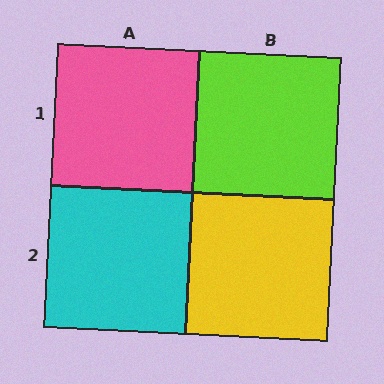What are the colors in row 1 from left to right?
Pink, lime.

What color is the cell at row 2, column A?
Cyan.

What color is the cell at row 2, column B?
Yellow.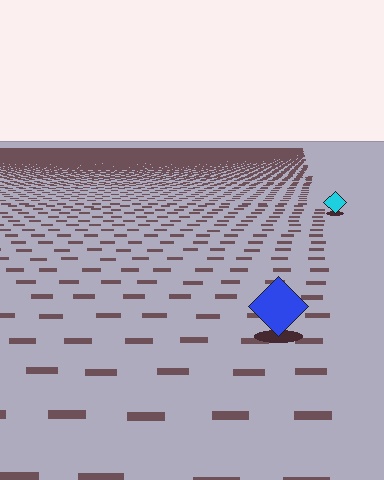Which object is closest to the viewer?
The blue diamond is closest. The texture marks near it are larger and more spread out.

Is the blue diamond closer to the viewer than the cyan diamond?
Yes. The blue diamond is closer — you can tell from the texture gradient: the ground texture is coarser near it.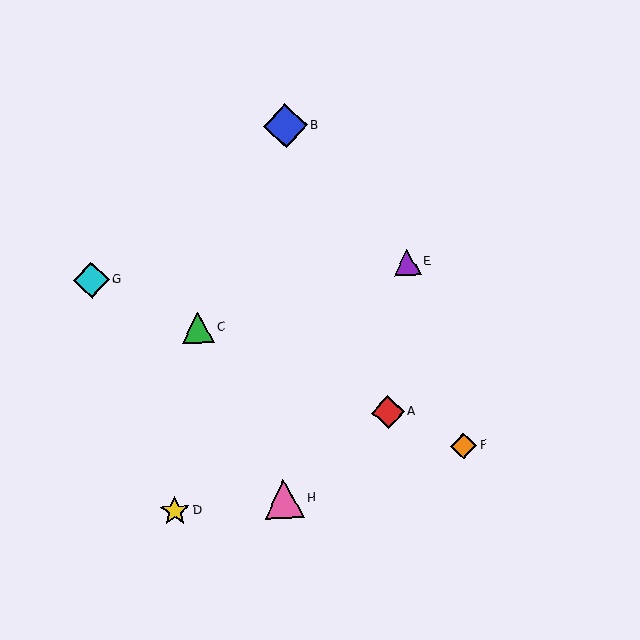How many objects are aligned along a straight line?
4 objects (A, C, F, G) are aligned along a straight line.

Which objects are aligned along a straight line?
Objects A, C, F, G are aligned along a straight line.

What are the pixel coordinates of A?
Object A is at (388, 412).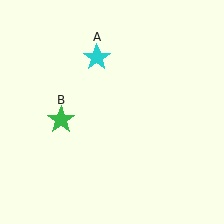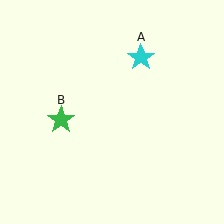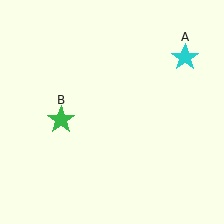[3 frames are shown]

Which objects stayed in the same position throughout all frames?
Green star (object B) remained stationary.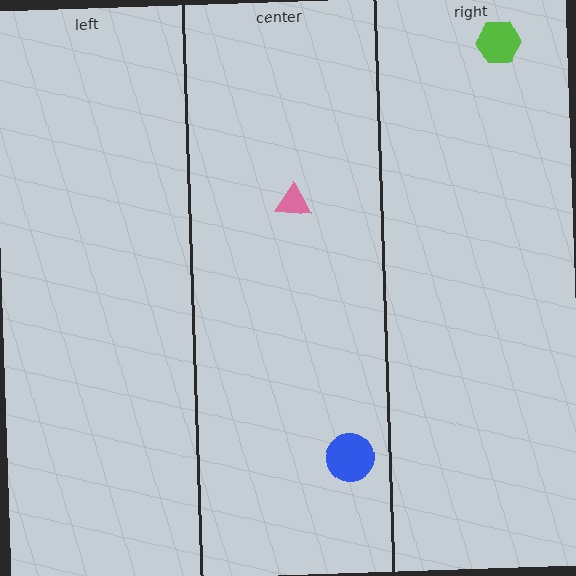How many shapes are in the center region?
2.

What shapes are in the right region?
The lime hexagon.